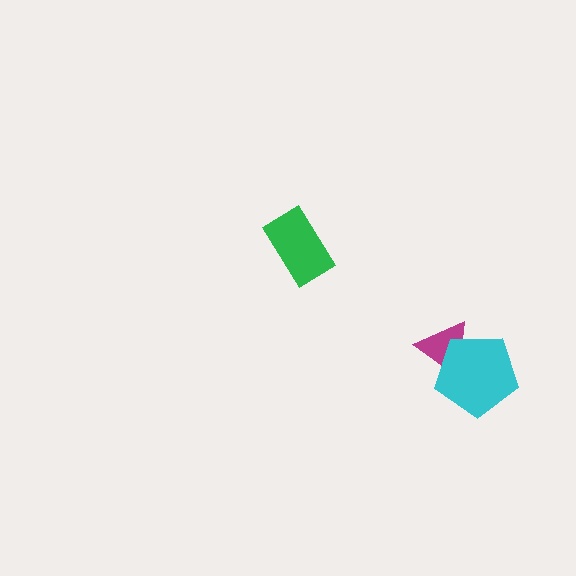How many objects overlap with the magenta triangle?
1 object overlaps with the magenta triangle.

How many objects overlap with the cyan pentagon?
1 object overlaps with the cyan pentagon.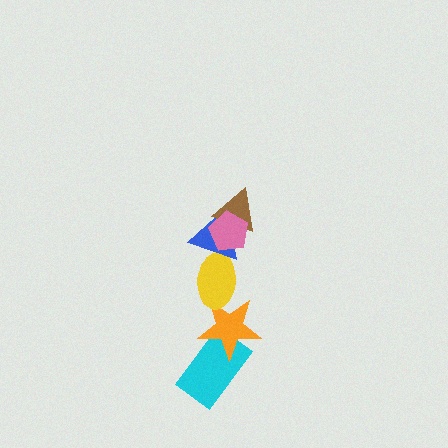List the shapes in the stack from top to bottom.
From top to bottom: the pink pentagon, the brown triangle, the blue triangle, the yellow ellipse, the orange star, the cyan rectangle.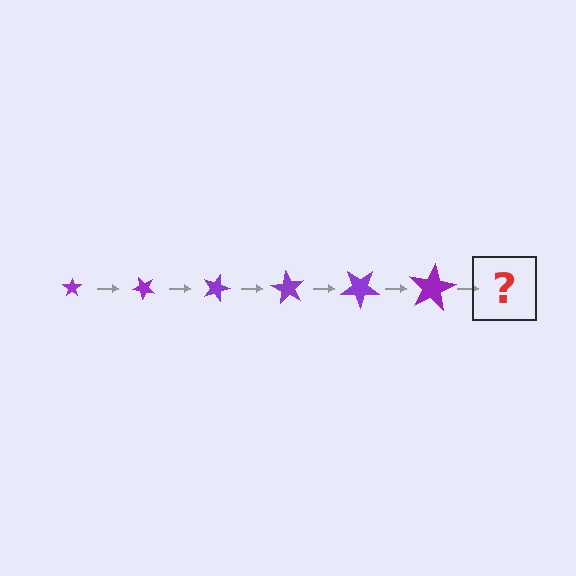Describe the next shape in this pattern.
It should be a star, larger than the previous one and rotated 270 degrees from the start.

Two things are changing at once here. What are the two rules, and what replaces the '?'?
The two rules are that the star grows larger each step and it rotates 45 degrees each step. The '?' should be a star, larger than the previous one and rotated 270 degrees from the start.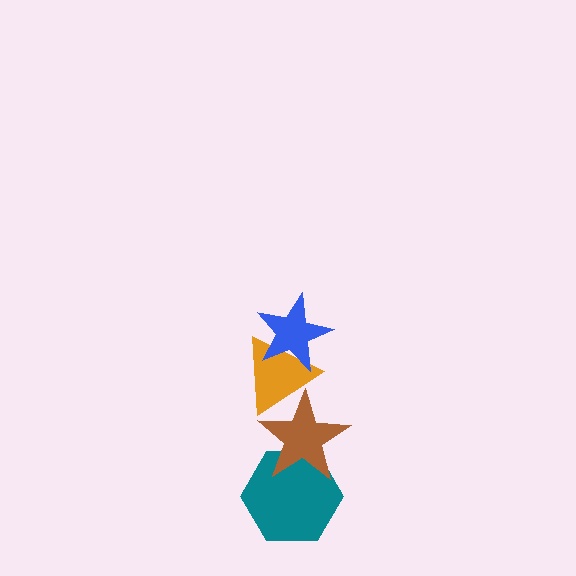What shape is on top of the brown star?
The orange triangle is on top of the brown star.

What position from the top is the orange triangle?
The orange triangle is 2nd from the top.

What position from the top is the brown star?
The brown star is 3rd from the top.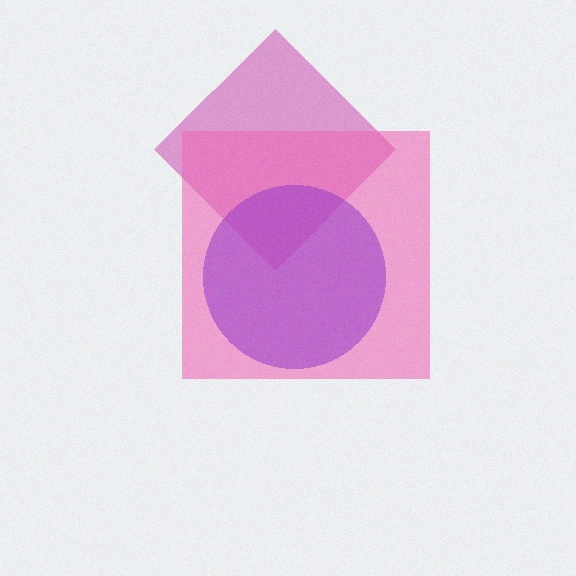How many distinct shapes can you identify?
There are 3 distinct shapes: a magenta diamond, a pink square, a purple circle.